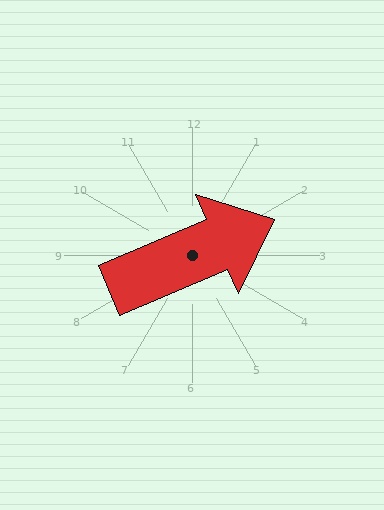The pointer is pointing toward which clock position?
Roughly 2 o'clock.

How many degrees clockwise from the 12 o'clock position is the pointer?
Approximately 67 degrees.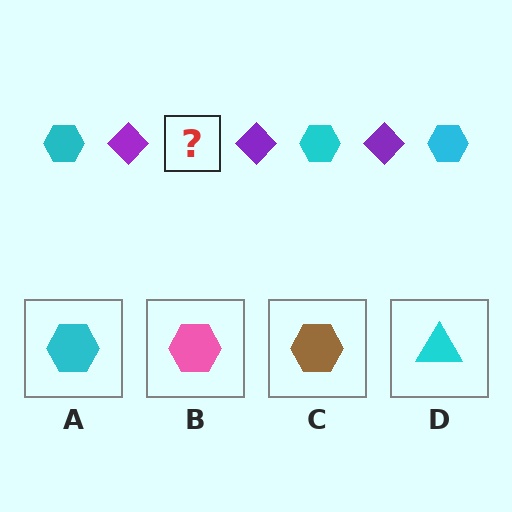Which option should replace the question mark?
Option A.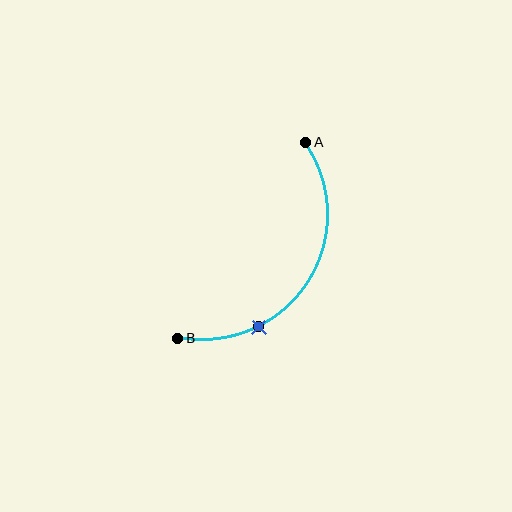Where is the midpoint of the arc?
The arc midpoint is the point on the curve farthest from the straight line joining A and B. It sits to the right of that line.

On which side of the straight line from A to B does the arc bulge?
The arc bulges to the right of the straight line connecting A and B.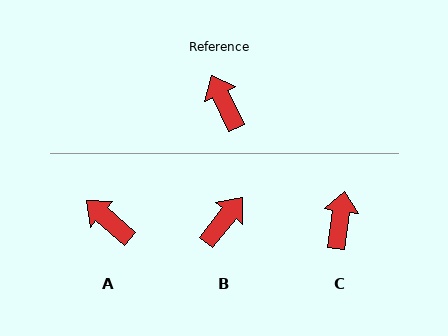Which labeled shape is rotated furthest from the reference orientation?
B, about 65 degrees away.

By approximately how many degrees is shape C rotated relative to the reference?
Approximately 35 degrees clockwise.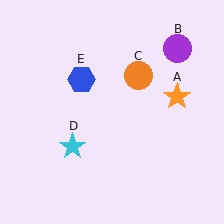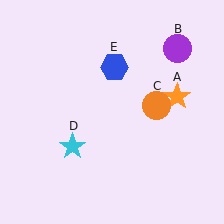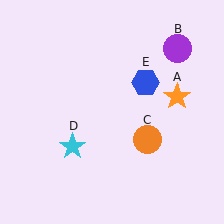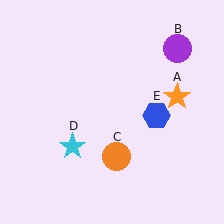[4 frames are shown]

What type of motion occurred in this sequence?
The orange circle (object C), blue hexagon (object E) rotated clockwise around the center of the scene.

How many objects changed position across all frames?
2 objects changed position: orange circle (object C), blue hexagon (object E).